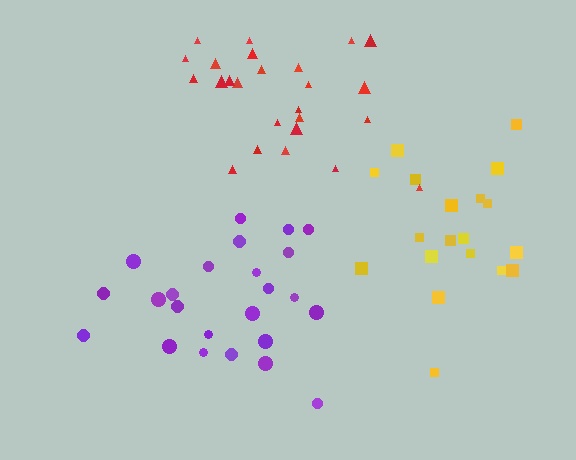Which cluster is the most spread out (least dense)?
Purple.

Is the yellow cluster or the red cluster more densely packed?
Red.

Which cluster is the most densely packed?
Red.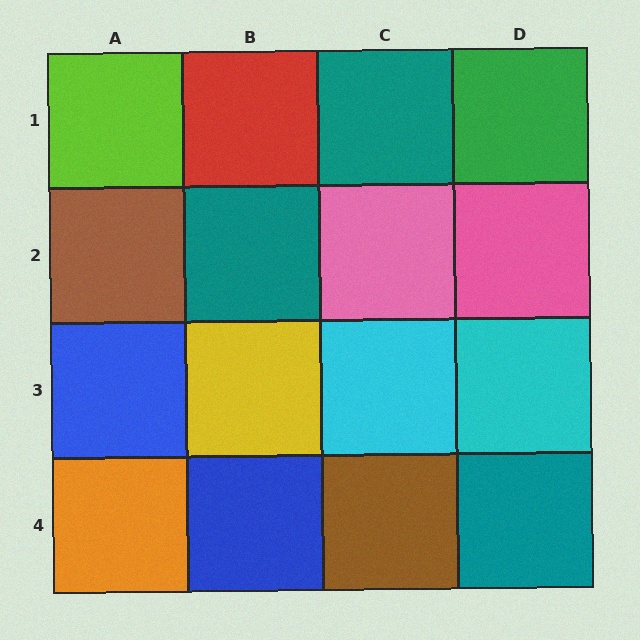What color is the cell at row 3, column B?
Yellow.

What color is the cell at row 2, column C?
Pink.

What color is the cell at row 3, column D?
Cyan.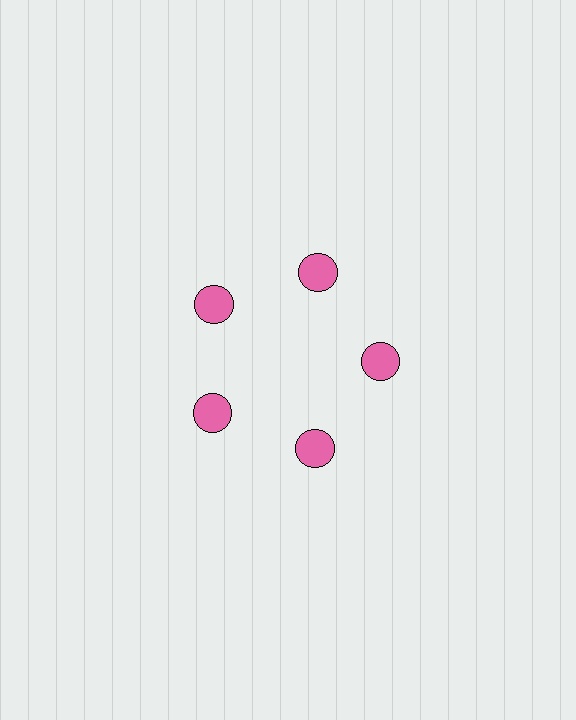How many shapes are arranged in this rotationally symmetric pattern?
There are 5 shapes, arranged in 5 groups of 1.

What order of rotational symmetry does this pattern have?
This pattern has 5-fold rotational symmetry.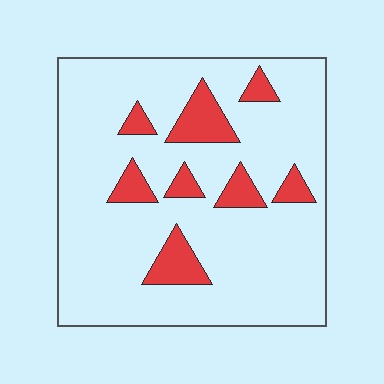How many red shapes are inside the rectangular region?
8.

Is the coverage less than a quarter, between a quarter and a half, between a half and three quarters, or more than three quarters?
Less than a quarter.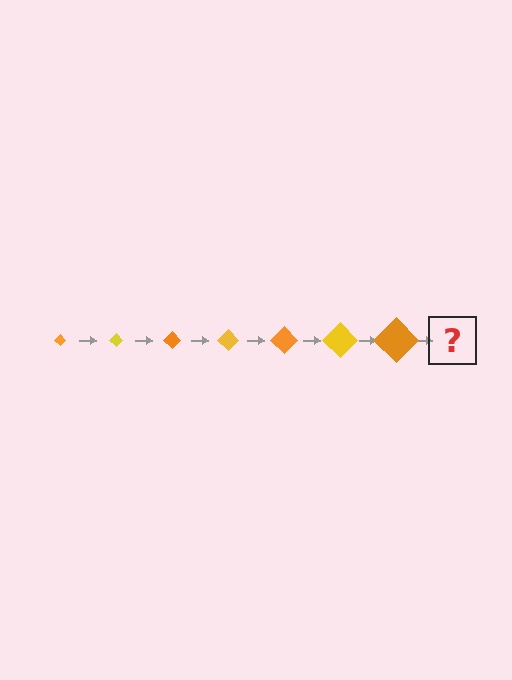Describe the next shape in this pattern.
It should be a yellow diamond, larger than the previous one.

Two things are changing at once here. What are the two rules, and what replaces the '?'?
The two rules are that the diamond grows larger each step and the color cycles through orange and yellow. The '?' should be a yellow diamond, larger than the previous one.